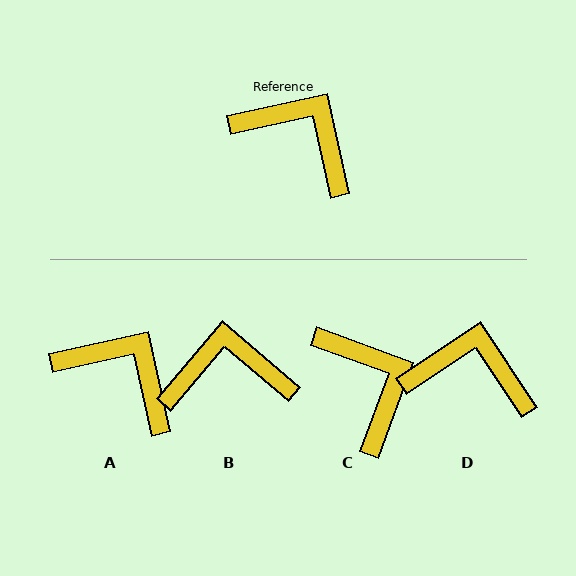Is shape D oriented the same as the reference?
No, it is off by about 21 degrees.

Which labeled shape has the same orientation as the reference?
A.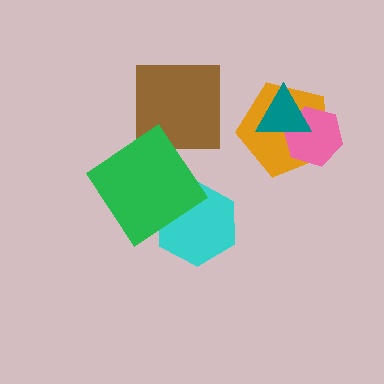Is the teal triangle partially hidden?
No, no other shape covers it.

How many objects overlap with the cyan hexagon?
1 object overlaps with the cyan hexagon.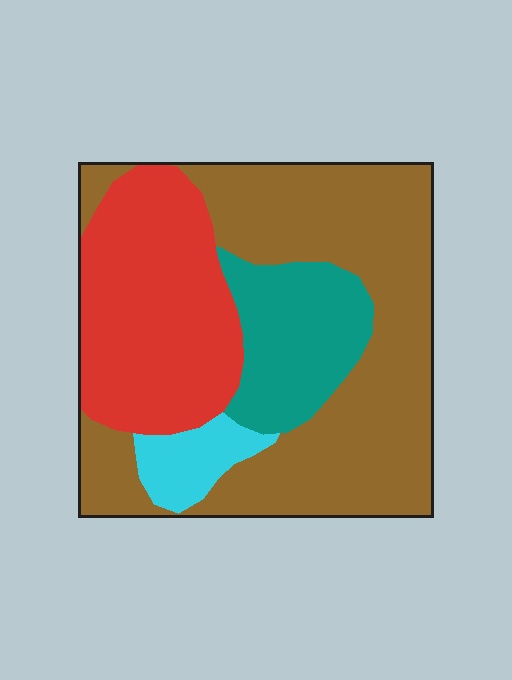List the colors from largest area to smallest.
From largest to smallest: brown, red, teal, cyan.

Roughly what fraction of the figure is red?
Red covers about 30% of the figure.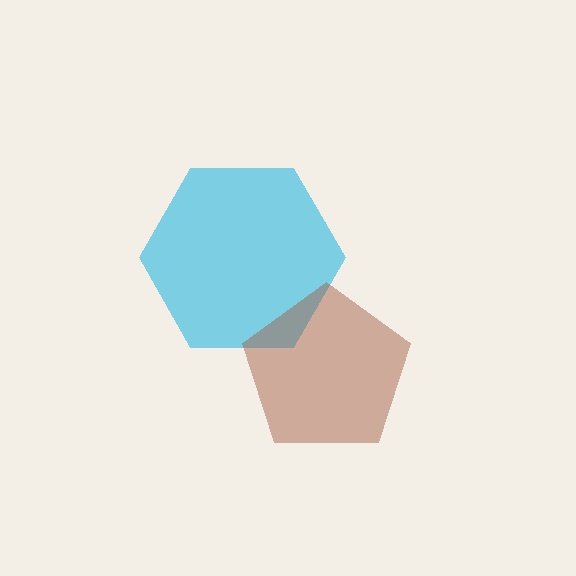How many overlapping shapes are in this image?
There are 2 overlapping shapes in the image.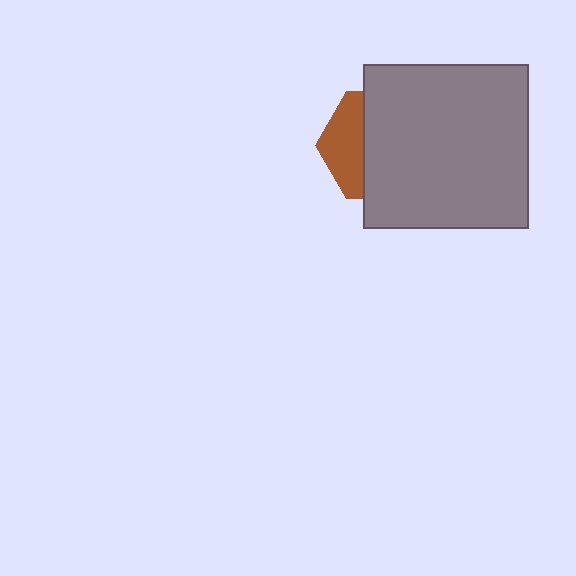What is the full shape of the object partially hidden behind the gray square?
The partially hidden object is a brown hexagon.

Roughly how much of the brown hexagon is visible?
A small part of it is visible (roughly 36%).